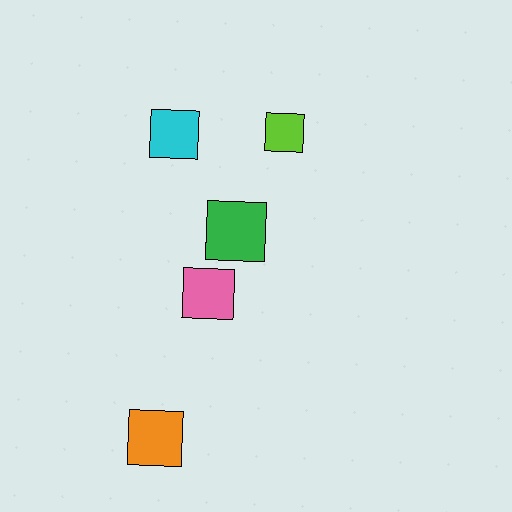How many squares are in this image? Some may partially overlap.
There are 5 squares.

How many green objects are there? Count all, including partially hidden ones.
There is 1 green object.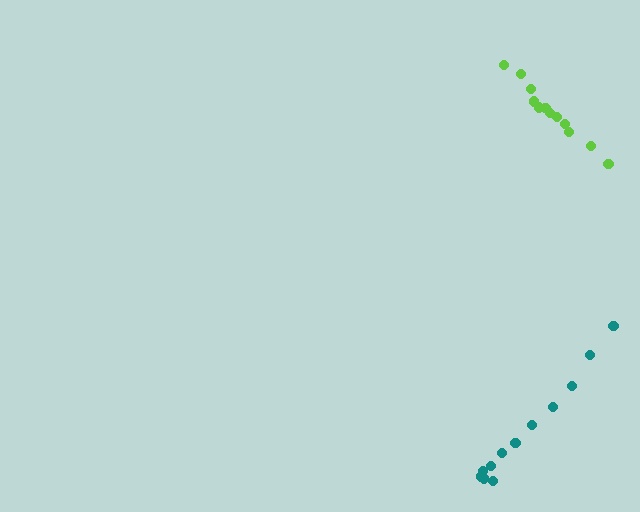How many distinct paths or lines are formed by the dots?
There are 2 distinct paths.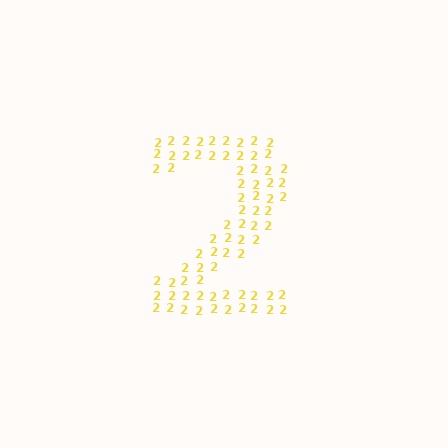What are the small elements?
The small elements are digit 2's.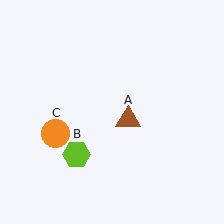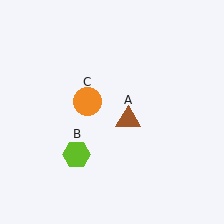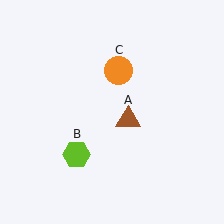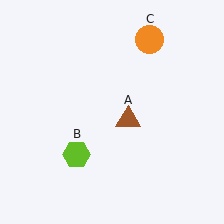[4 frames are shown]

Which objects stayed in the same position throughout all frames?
Brown triangle (object A) and lime hexagon (object B) remained stationary.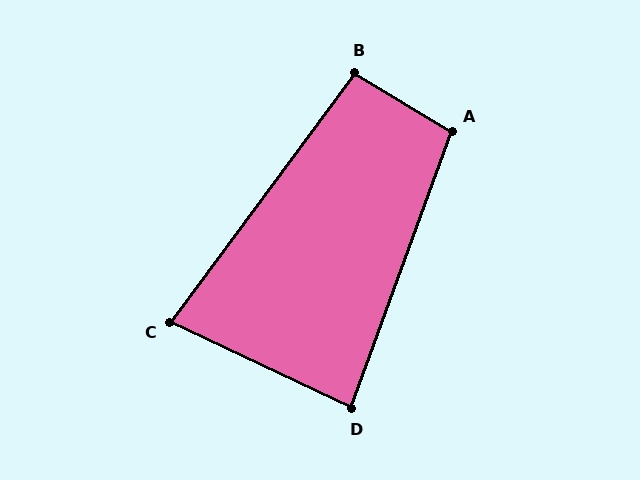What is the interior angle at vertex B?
Approximately 95 degrees (obtuse).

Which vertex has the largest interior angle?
A, at approximately 101 degrees.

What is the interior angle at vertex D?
Approximately 85 degrees (acute).